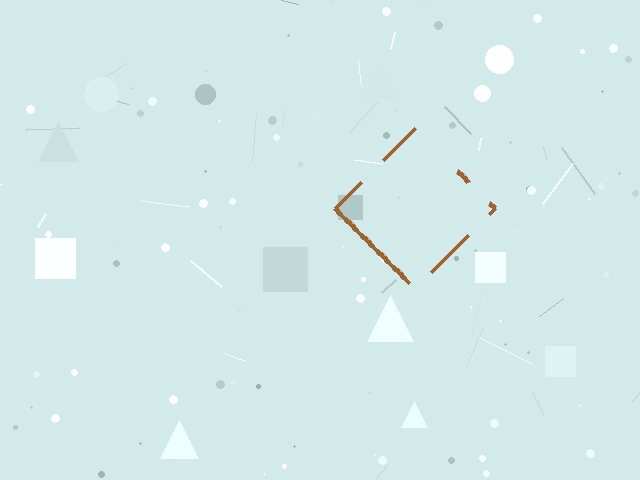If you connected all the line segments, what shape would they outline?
They would outline a diamond.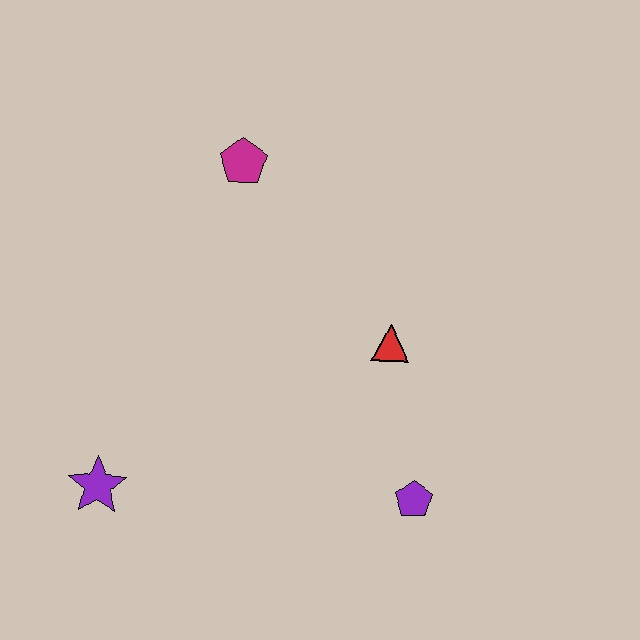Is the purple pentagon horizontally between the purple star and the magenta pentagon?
No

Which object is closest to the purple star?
The purple pentagon is closest to the purple star.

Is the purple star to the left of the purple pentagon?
Yes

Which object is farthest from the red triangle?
The purple star is farthest from the red triangle.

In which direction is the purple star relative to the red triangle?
The purple star is to the left of the red triangle.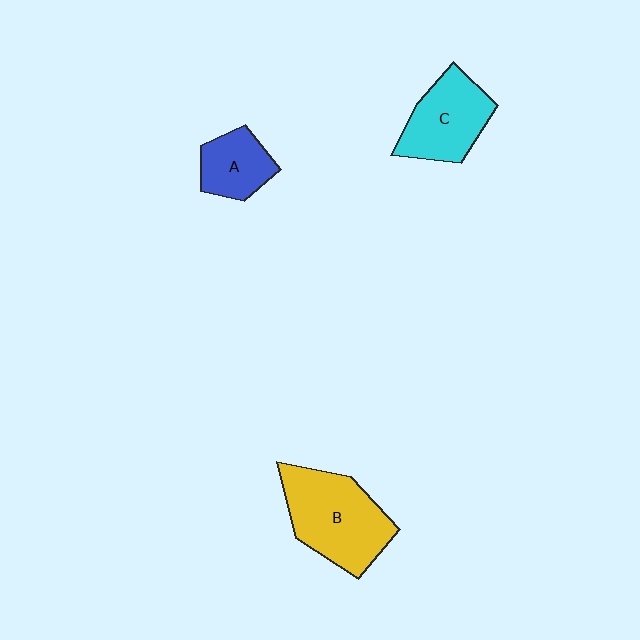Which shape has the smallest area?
Shape A (blue).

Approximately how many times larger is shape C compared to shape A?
Approximately 1.5 times.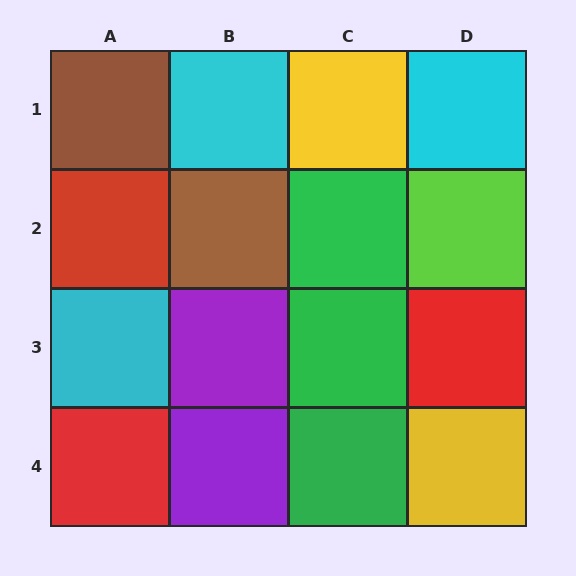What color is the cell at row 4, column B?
Purple.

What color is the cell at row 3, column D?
Red.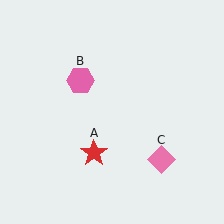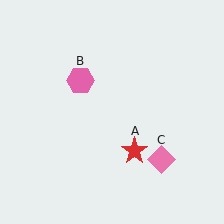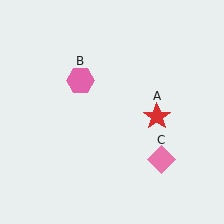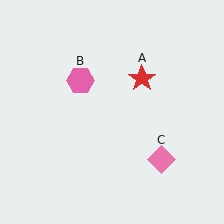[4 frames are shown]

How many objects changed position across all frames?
1 object changed position: red star (object A).